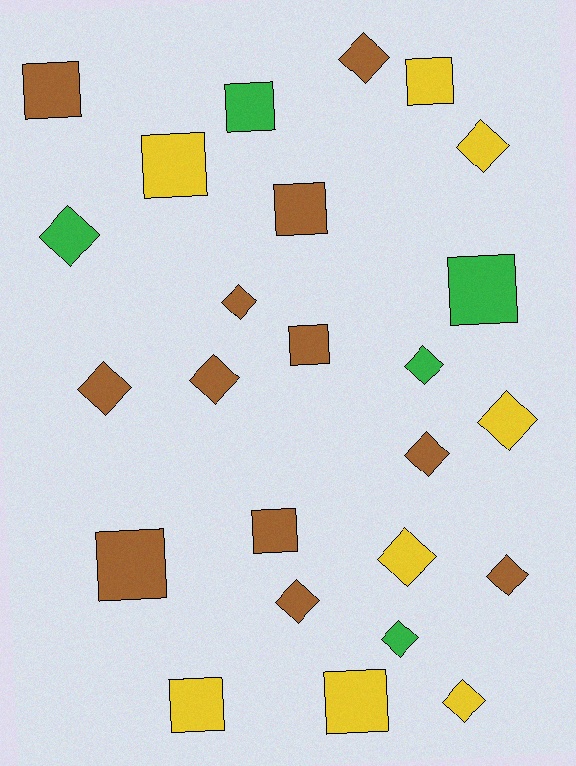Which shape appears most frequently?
Diamond, with 14 objects.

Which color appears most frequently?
Brown, with 12 objects.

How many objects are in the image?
There are 25 objects.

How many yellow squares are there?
There are 4 yellow squares.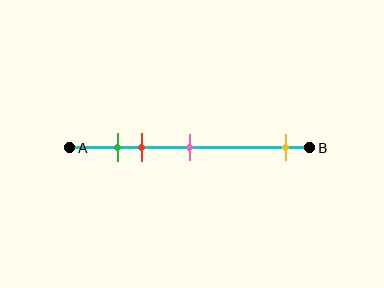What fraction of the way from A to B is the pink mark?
The pink mark is approximately 50% (0.5) of the way from A to B.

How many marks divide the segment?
There are 4 marks dividing the segment.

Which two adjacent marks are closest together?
The green and red marks are the closest adjacent pair.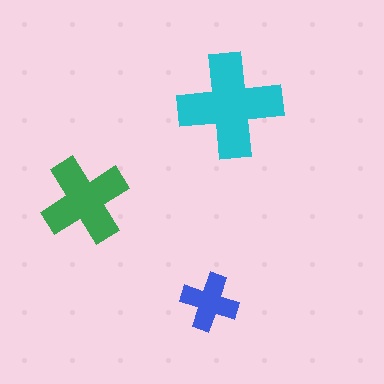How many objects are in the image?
There are 3 objects in the image.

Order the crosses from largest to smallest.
the cyan one, the green one, the blue one.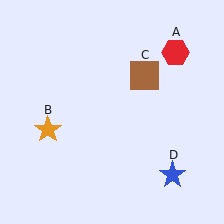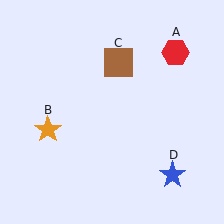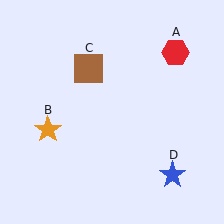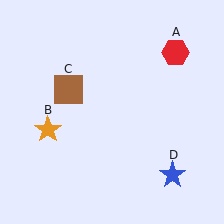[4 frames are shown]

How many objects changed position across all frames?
1 object changed position: brown square (object C).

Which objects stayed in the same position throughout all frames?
Red hexagon (object A) and orange star (object B) and blue star (object D) remained stationary.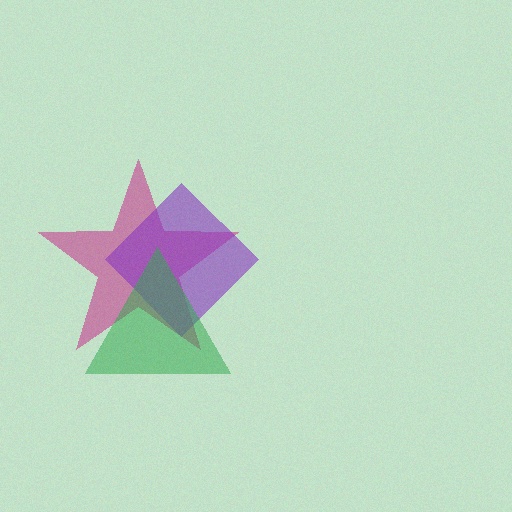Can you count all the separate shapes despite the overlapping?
Yes, there are 3 separate shapes.